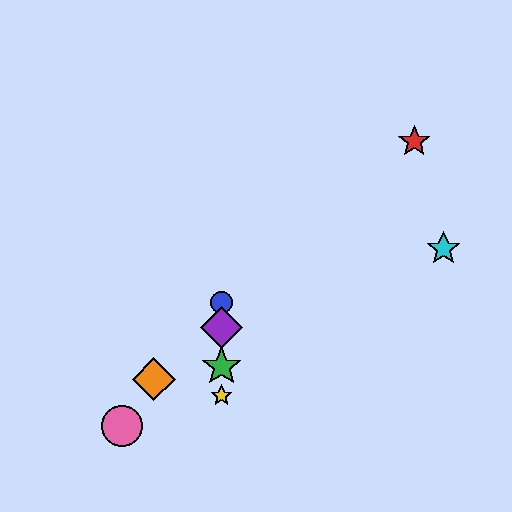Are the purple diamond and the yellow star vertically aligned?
Yes, both are at x≈222.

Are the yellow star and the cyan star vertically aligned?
No, the yellow star is at x≈222 and the cyan star is at x≈443.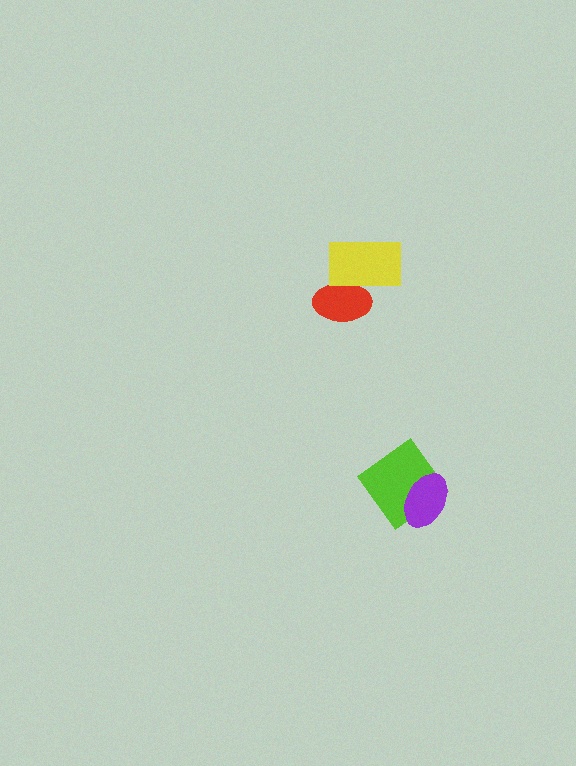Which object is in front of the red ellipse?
The yellow rectangle is in front of the red ellipse.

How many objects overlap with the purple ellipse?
1 object overlaps with the purple ellipse.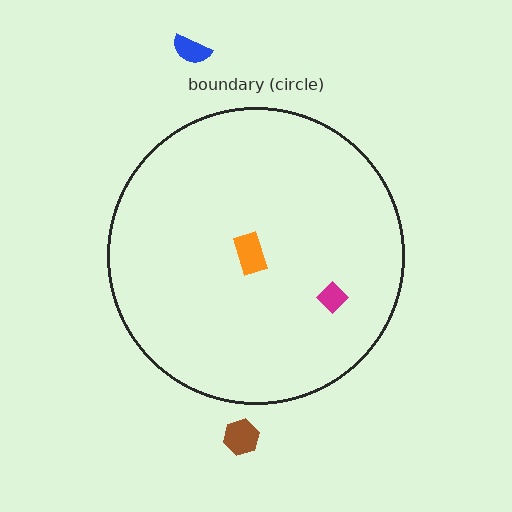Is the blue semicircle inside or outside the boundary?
Outside.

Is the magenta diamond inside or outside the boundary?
Inside.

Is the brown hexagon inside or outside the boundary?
Outside.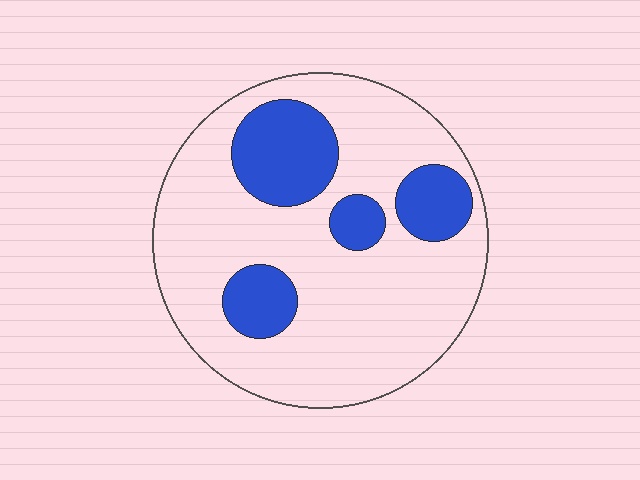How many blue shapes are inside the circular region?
4.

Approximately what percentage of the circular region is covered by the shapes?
Approximately 25%.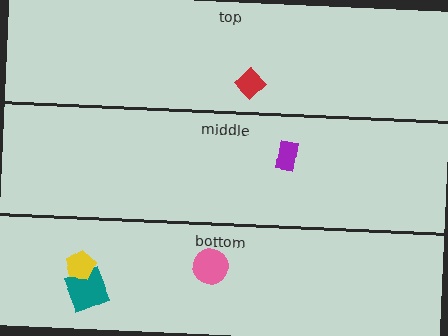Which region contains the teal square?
The bottom region.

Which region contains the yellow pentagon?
The bottom region.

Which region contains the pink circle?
The bottom region.